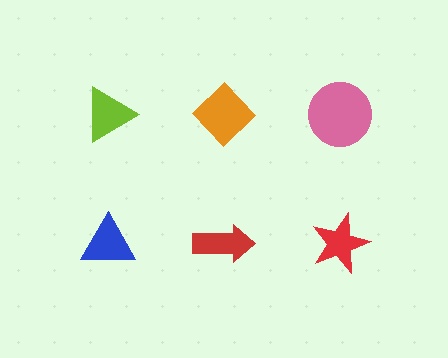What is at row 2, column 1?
A blue triangle.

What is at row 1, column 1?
A lime triangle.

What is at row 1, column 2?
An orange diamond.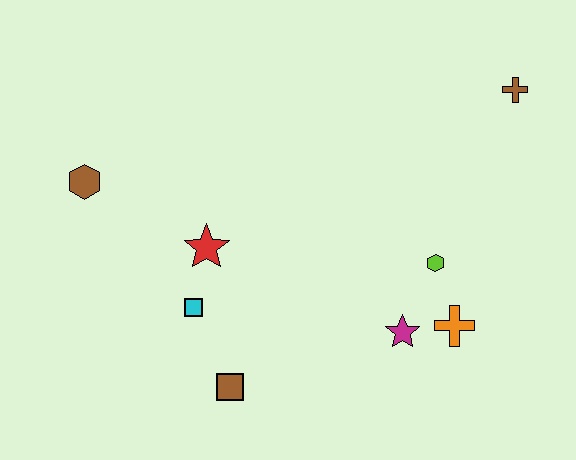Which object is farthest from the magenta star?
The brown hexagon is farthest from the magenta star.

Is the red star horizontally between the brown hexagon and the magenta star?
Yes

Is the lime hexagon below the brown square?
No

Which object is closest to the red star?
The cyan square is closest to the red star.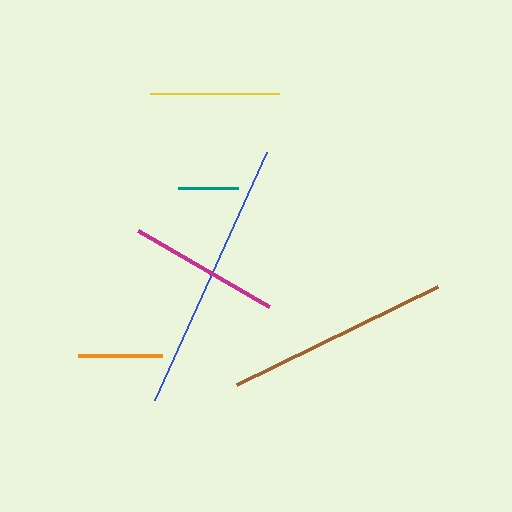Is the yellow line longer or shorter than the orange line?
The yellow line is longer than the orange line.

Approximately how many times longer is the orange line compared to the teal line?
The orange line is approximately 1.4 times the length of the teal line.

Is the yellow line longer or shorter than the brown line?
The brown line is longer than the yellow line.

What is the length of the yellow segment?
The yellow segment is approximately 129 pixels long.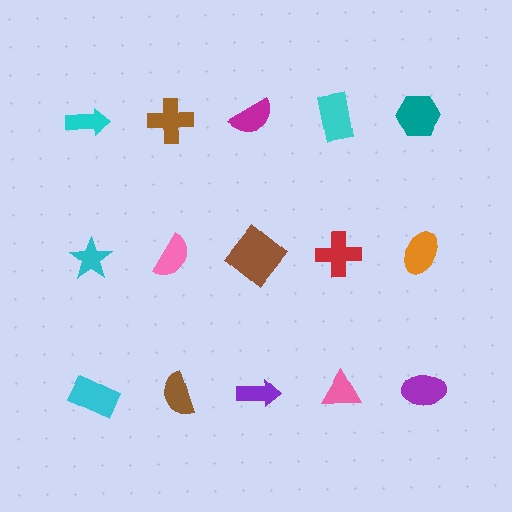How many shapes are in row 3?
5 shapes.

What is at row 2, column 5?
An orange ellipse.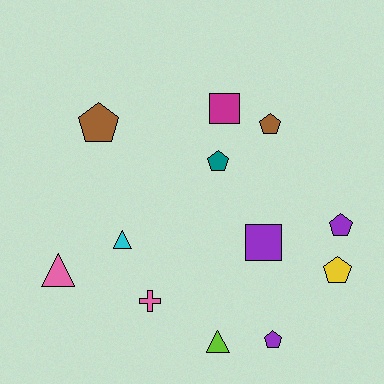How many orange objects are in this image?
There are no orange objects.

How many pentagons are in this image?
There are 6 pentagons.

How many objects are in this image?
There are 12 objects.